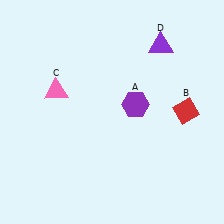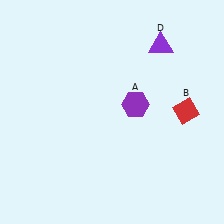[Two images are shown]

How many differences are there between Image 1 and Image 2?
There is 1 difference between the two images.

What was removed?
The pink triangle (C) was removed in Image 2.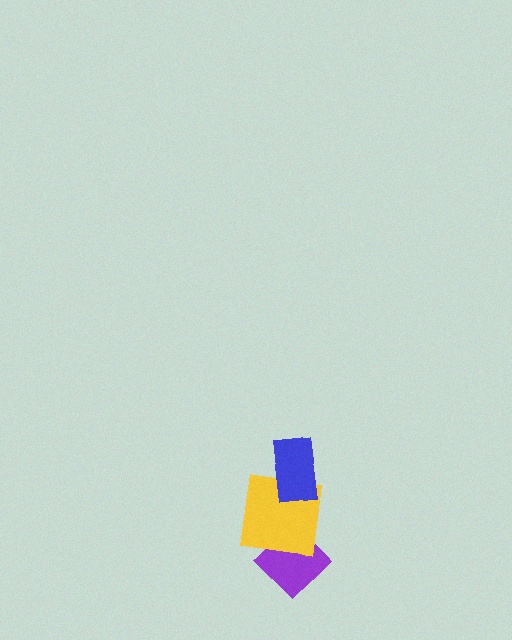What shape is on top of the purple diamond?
The yellow square is on top of the purple diamond.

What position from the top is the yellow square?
The yellow square is 2nd from the top.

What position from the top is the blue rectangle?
The blue rectangle is 1st from the top.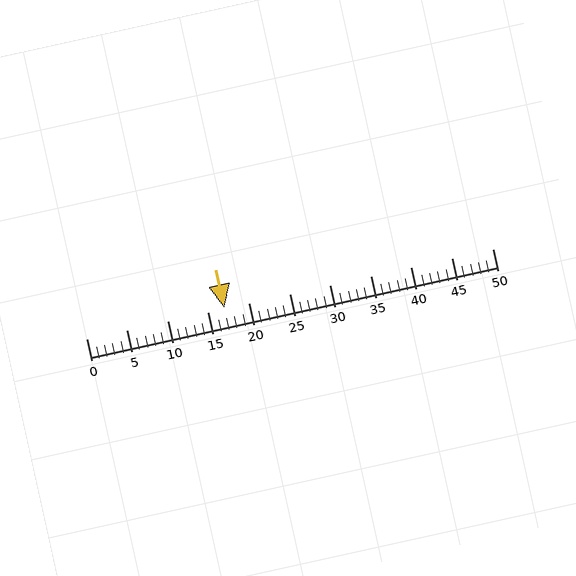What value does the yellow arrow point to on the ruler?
The yellow arrow points to approximately 17.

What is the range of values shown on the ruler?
The ruler shows values from 0 to 50.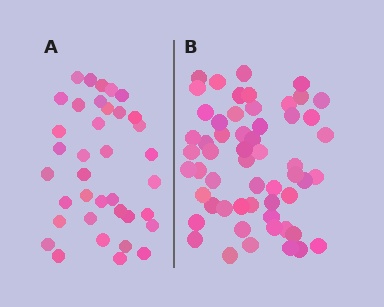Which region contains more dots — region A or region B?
Region B (the right region) has more dots.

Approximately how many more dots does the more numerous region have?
Region B has approximately 20 more dots than region A.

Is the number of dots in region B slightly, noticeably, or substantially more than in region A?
Region B has substantially more. The ratio is roughly 1.5 to 1.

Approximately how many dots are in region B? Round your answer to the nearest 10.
About 60 dots. (The exact count is 56, which rounds to 60.)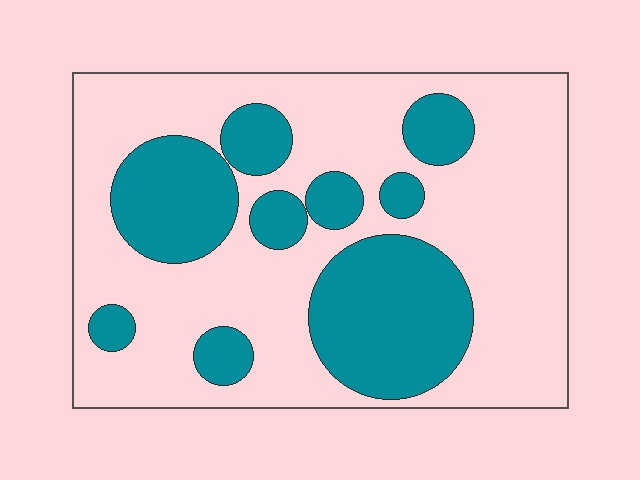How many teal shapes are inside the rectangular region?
9.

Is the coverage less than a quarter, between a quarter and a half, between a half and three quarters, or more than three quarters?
Between a quarter and a half.